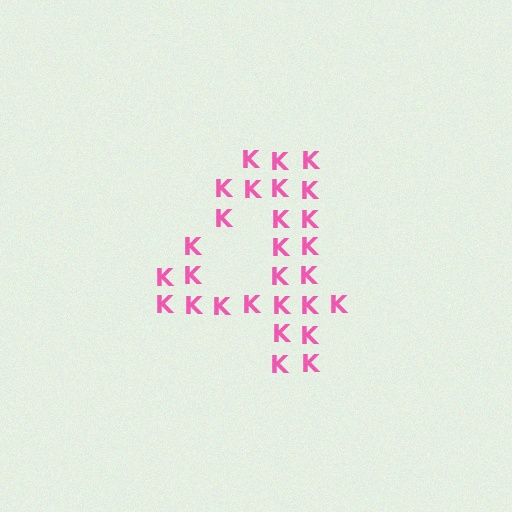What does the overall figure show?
The overall figure shows the digit 4.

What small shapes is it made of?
It is made of small letter K's.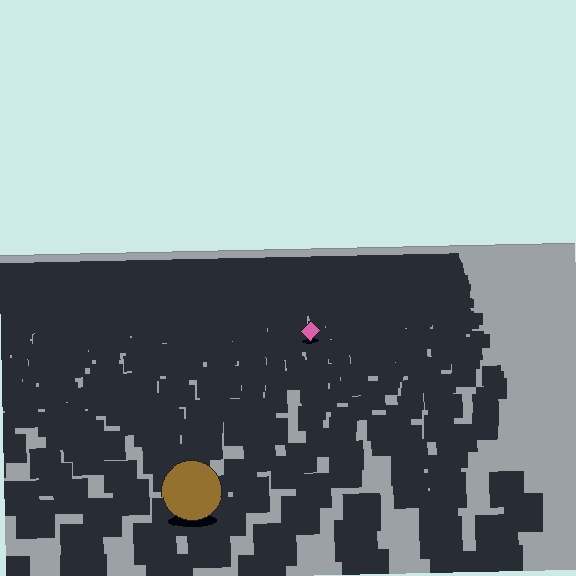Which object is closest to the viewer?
The brown circle is closest. The texture marks near it are larger and more spread out.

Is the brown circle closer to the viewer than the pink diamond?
Yes. The brown circle is closer — you can tell from the texture gradient: the ground texture is coarser near it.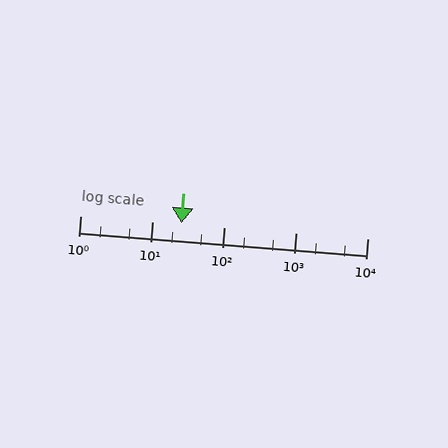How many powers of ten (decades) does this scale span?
The scale spans 4 decades, from 1 to 10000.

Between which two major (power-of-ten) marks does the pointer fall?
The pointer is between 10 and 100.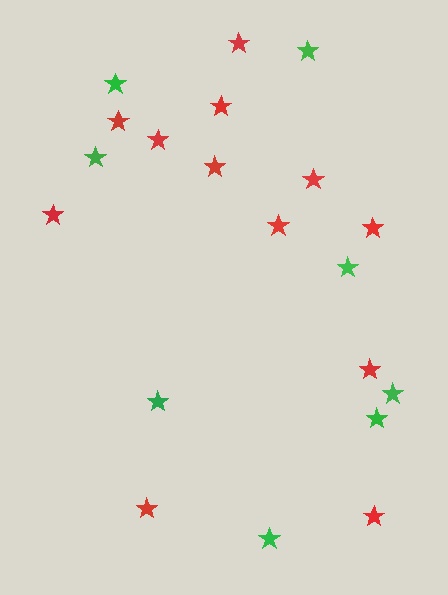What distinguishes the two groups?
There are 2 groups: one group of red stars (12) and one group of green stars (8).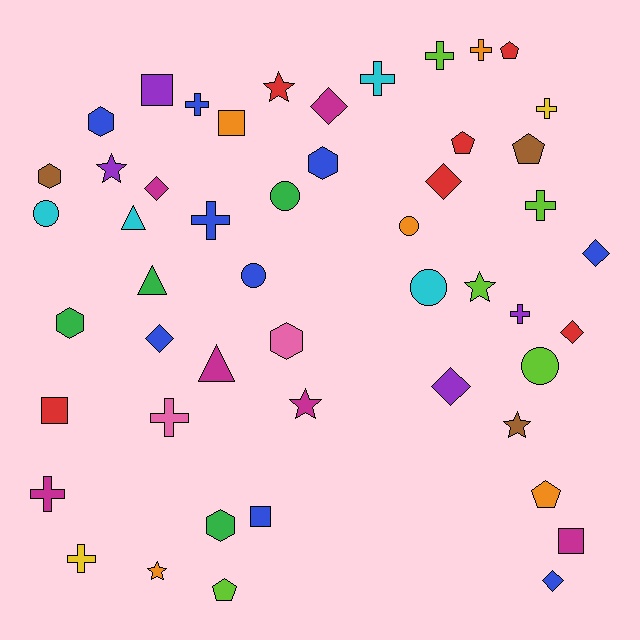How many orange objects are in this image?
There are 5 orange objects.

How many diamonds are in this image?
There are 8 diamonds.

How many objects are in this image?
There are 50 objects.